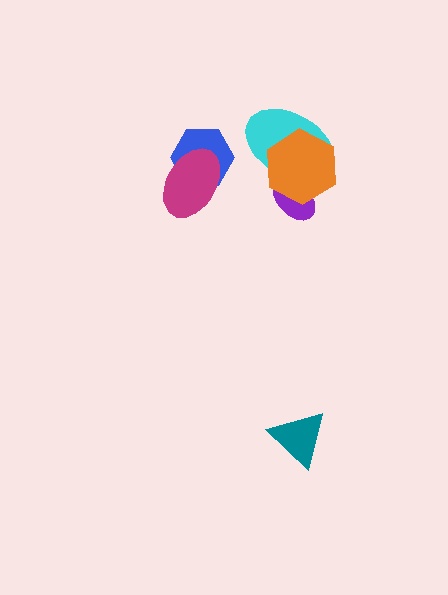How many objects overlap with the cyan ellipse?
2 objects overlap with the cyan ellipse.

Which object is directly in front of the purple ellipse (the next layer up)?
The cyan ellipse is directly in front of the purple ellipse.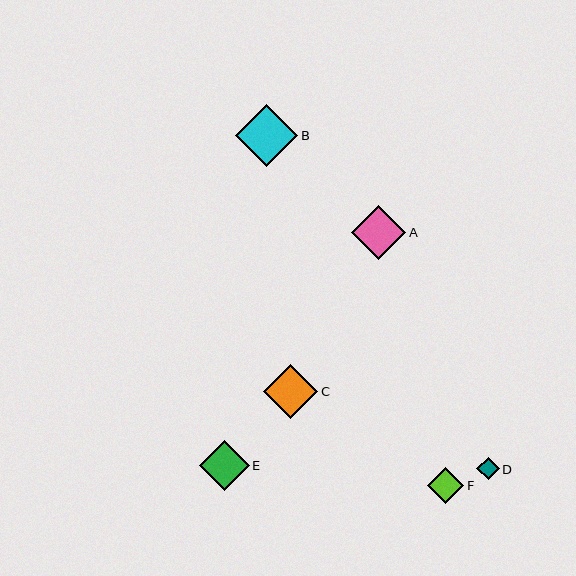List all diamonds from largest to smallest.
From largest to smallest: B, A, C, E, F, D.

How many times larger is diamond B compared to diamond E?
Diamond B is approximately 1.2 times the size of diamond E.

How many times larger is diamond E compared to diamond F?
Diamond E is approximately 1.4 times the size of diamond F.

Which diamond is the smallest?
Diamond D is the smallest with a size of approximately 23 pixels.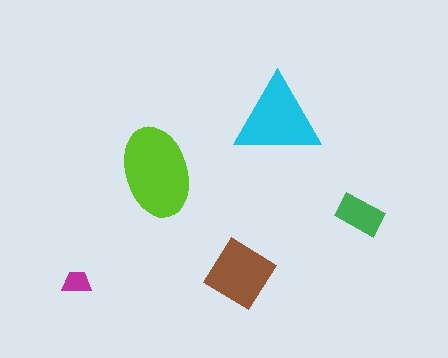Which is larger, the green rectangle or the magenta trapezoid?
The green rectangle.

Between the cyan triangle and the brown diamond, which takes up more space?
The cyan triangle.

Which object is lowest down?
The magenta trapezoid is bottommost.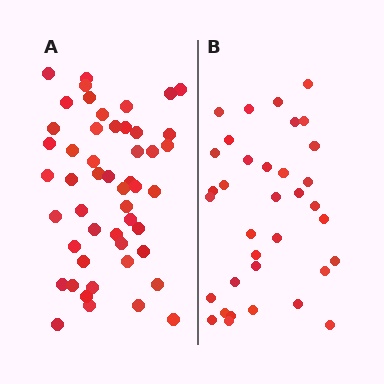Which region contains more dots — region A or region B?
Region A (the left region) has more dots.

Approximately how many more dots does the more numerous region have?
Region A has approximately 15 more dots than region B.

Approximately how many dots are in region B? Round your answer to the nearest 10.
About 40 dots. (The exact count is 35, which rounds to 40.)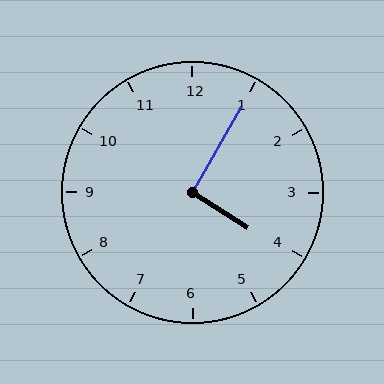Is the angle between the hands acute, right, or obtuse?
It is right.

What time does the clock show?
4:05.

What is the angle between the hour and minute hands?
Approximately 92 degrees.